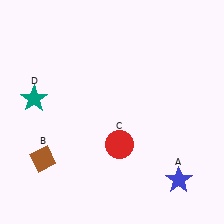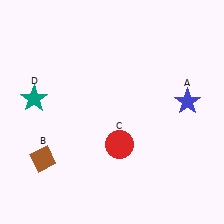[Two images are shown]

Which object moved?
The blue star (A) moved up.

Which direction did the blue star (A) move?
The blue star (A) moved up.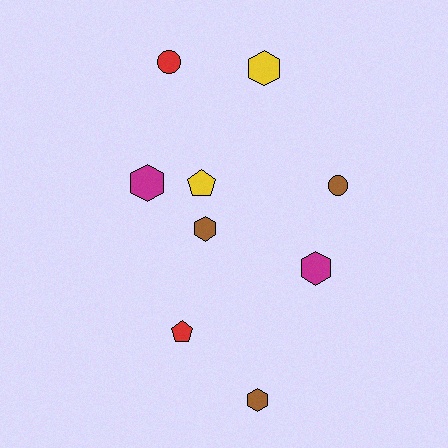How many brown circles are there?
There is 1 brown circle.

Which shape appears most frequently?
Hexagon, with 5 objects.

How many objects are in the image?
There are 9 objects.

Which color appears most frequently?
Brown, with 3 objects.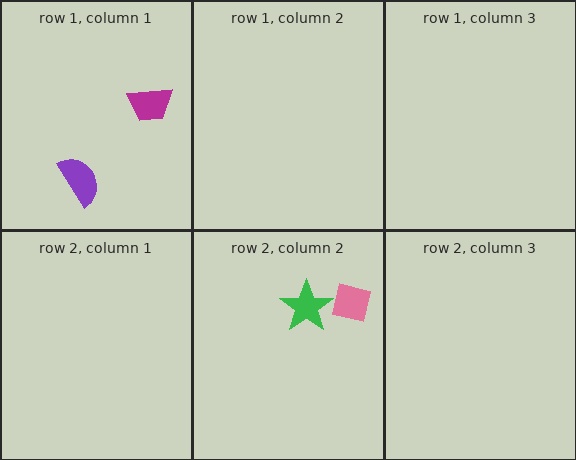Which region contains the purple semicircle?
The row 1, column 1 region.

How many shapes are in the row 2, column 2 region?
2.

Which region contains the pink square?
The row 2, column 2 region.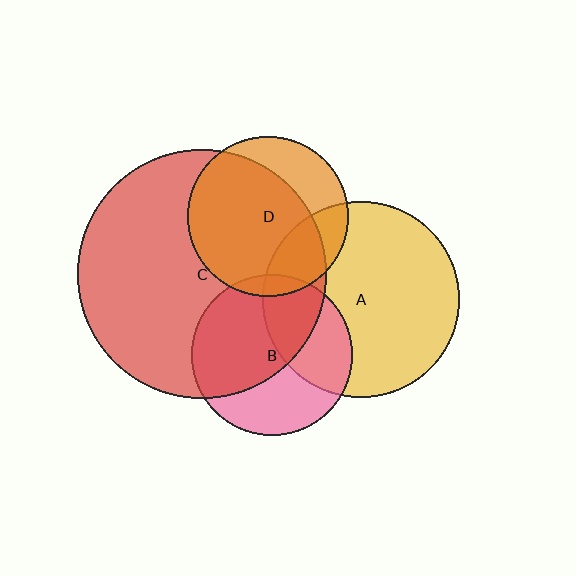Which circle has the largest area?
Circle C (red).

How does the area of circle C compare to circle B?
Approximately 2.4 times.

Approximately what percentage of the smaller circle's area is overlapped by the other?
Approximately 70%.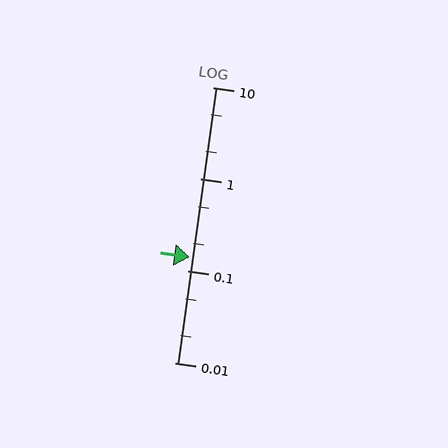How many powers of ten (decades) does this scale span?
The scale spans 3 decades, from 0.01 to 10.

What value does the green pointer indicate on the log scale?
The pointer indicates approximately 0.14.